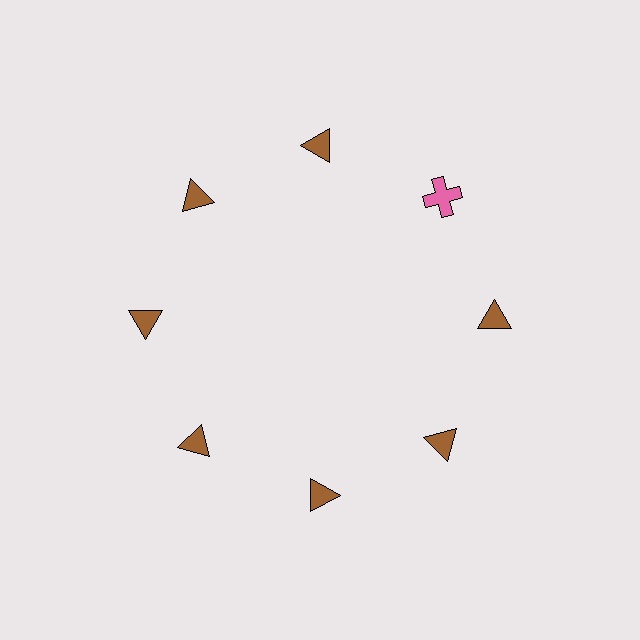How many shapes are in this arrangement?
There are 8 shapes arranged in a ring pattern.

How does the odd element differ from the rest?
It differs in both color (pink instead of brown) and shape (cross instead of triangle).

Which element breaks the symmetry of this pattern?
The pink cross at roughly the 2 o'clock position breaks the symmetry. All other shapes are brown triangles.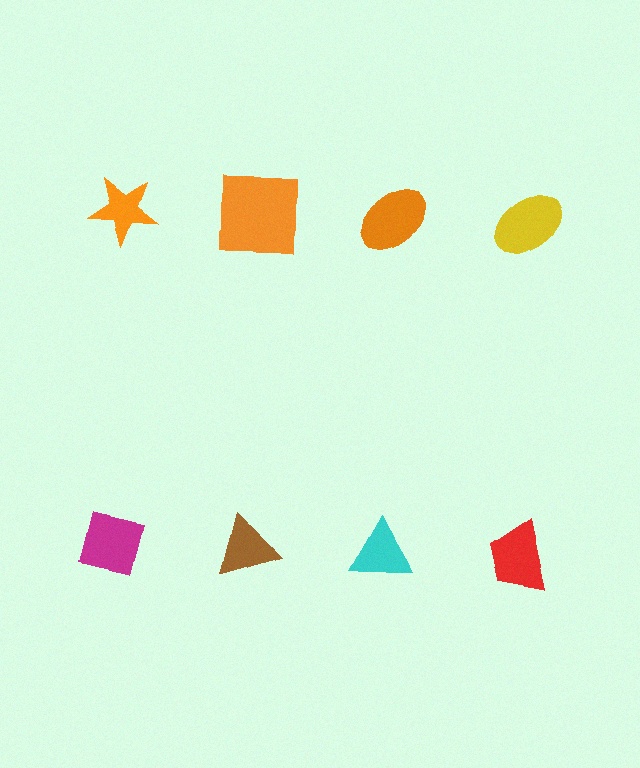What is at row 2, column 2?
A brown triangle.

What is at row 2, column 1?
A magenta square.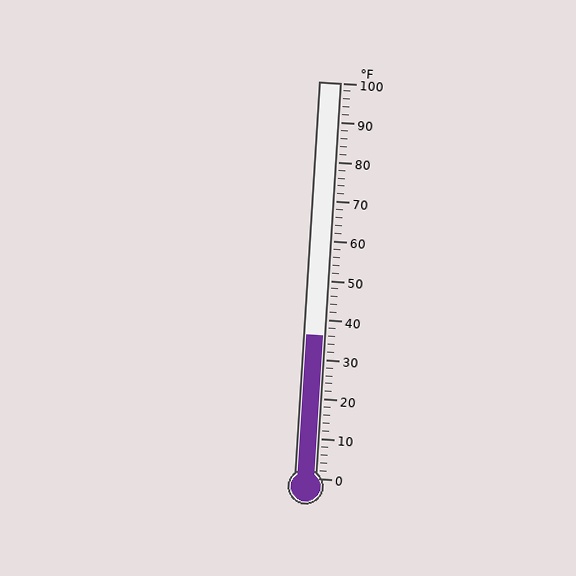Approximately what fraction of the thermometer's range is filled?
The thermometer is filled to approximately 35% of its range.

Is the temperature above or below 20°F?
The temperature is above 20°F.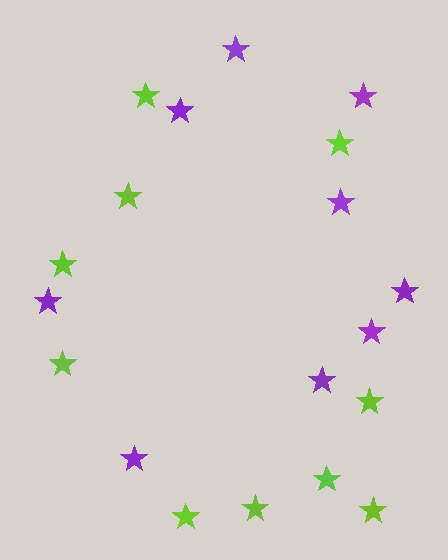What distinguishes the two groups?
There are 2 groups: one group of purple stars (9) and one group of lime stars (10).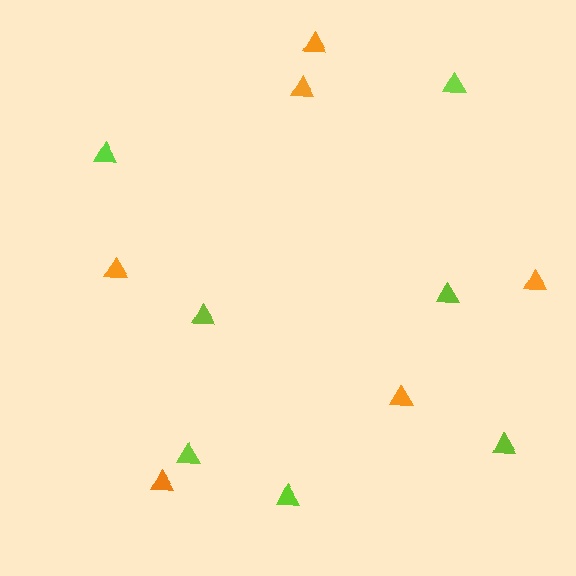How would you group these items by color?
There are 2 groups: one group of lime triangles (7) and one group of orange triangles (6).